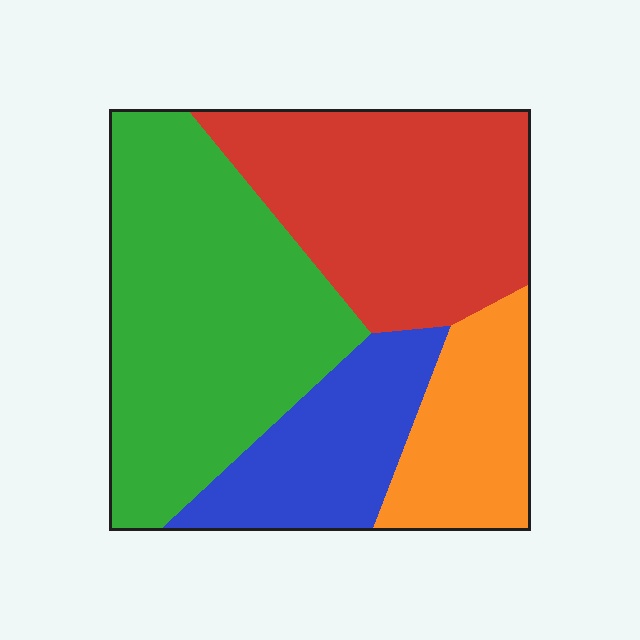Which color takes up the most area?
Green, at roughly 40%.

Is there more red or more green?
Green.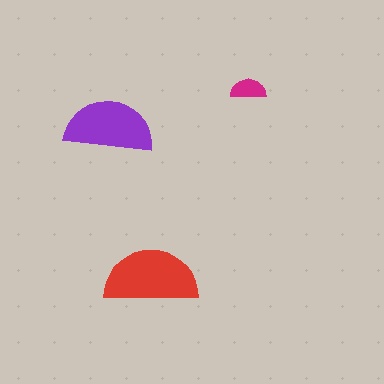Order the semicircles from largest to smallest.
the red one, the purple one, the magenta one.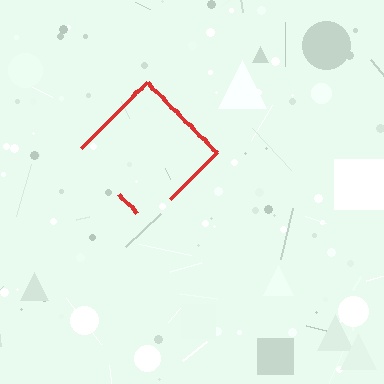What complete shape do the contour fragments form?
The contour fragments form a diamond.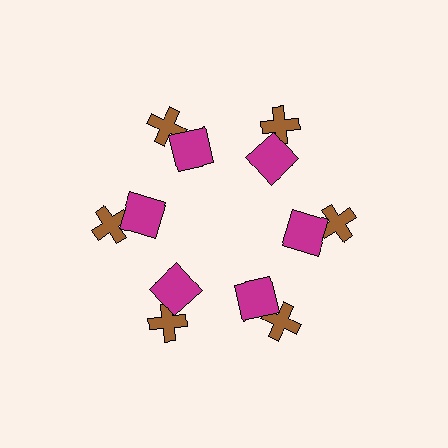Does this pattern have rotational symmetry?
Yes, this pattern has 6-fold rotational symmetry. It looks the same after rotating 60 degrees around the center.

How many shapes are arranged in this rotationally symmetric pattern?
There are 12 shapes, arranged in 6 groups of 2.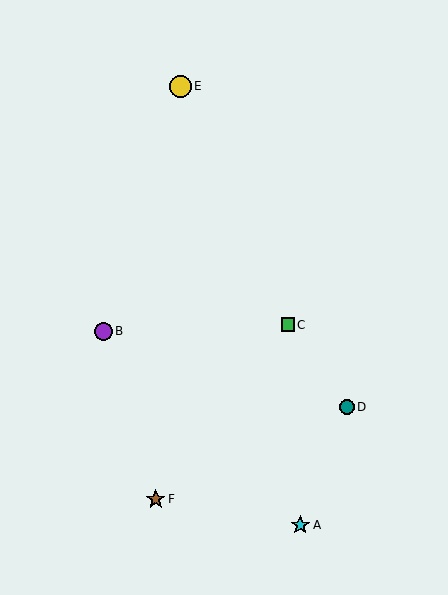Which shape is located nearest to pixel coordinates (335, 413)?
The teal circle (labeled D) at (347, 407) is nearest to that location.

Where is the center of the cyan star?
The center of the cyan star is at (300, 525).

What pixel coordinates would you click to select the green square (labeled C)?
Click at (288, 325) to select the green square C.